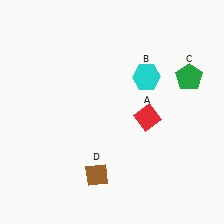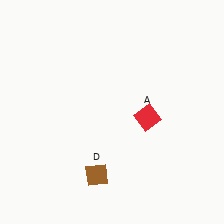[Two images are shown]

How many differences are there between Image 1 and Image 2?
There are 2 differences between the two images.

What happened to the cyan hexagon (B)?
The cyan hexagon (B) was removed in Image 2. It was in the top-right area of Image 1.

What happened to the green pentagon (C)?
The green pentagon (C) was removed in Image 2. It was in the top-right area of Image 1.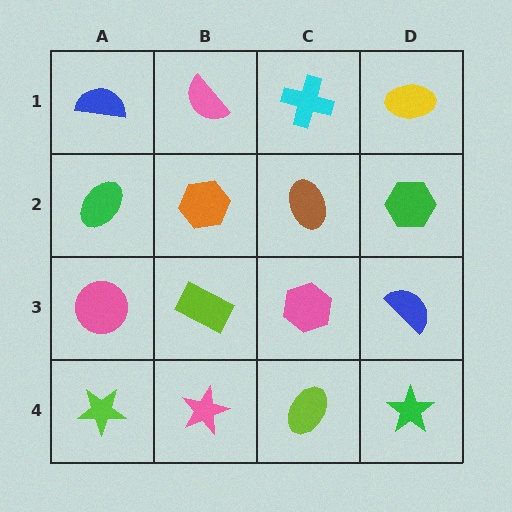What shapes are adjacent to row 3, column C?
A brown ellipse (row 2, column C), a lime ellipse (row 4, column C), a lime rectangle (row 3, column B), a blue semicircle (row 3, column D).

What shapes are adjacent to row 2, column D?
A yellow ellipse (row 1, column D), a blue semicircle (row 3, column D), a brown ellipse (row 2, column C).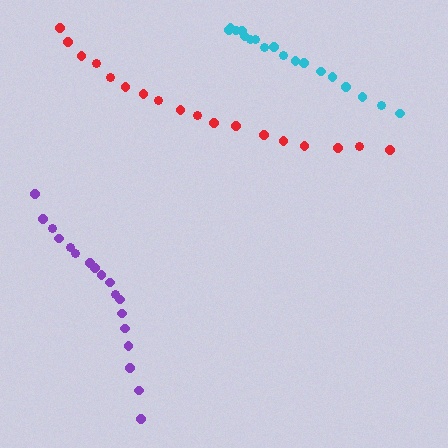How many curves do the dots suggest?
There are 3 distinct paths.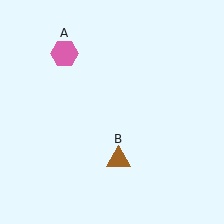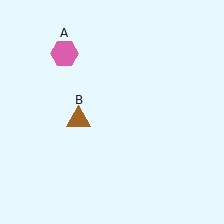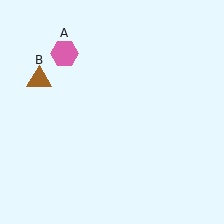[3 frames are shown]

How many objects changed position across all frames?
1 object changed position: brown triangle (object B).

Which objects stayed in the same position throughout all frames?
Pink hexagon (object A) remained stationary.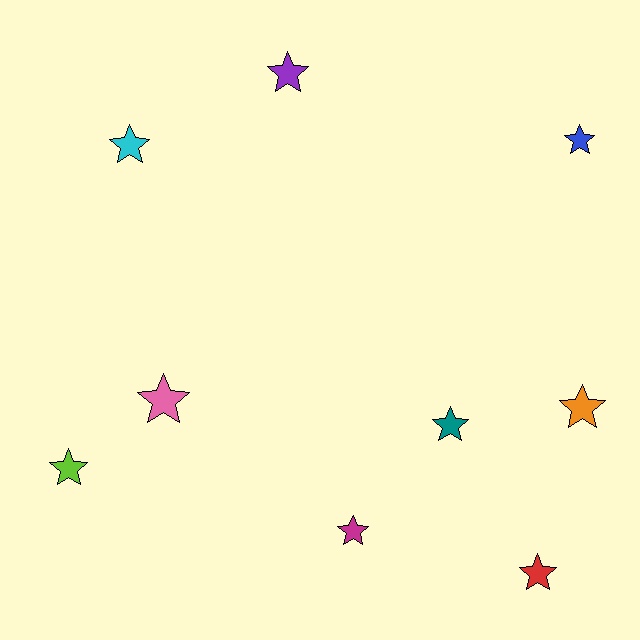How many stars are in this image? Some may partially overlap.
There are 9 stars.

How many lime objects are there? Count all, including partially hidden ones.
There is 1 lime object.